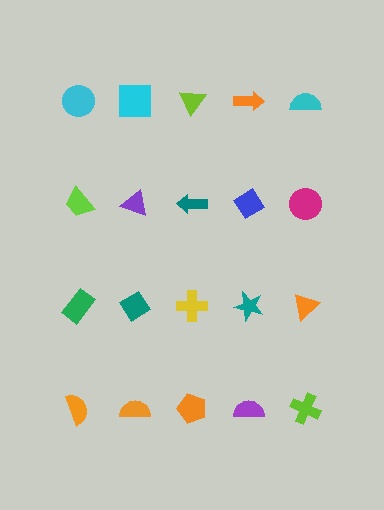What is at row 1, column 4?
An orange arrow.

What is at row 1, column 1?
A cyan circle.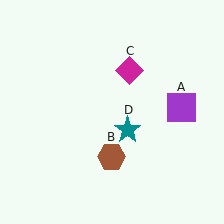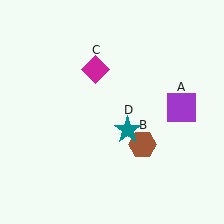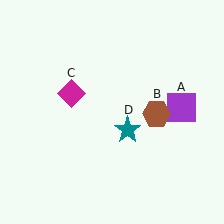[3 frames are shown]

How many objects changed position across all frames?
2 objects changed position: brown hexagon (object B), magenta diamond (object C).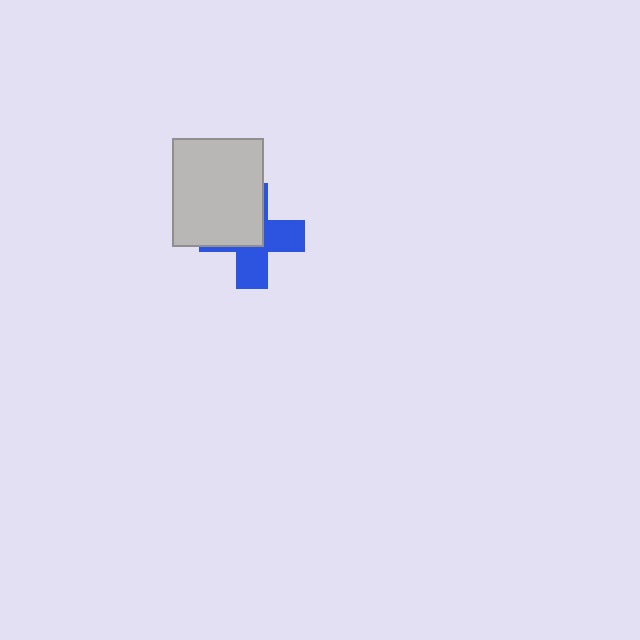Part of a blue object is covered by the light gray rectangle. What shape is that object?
It is a cross.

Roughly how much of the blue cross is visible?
About half of it is visible (roughly 51%).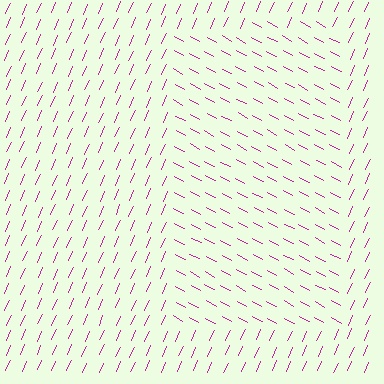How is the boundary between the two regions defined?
The boundary is defined purely by a change in line orientation (approximately 86 degrees difference). All lines are the same color and thickness.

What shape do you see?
I see a rectangle.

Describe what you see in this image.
The image is filled with small magenta line segments. A rectangle region in the image has lines oriented differently from the surrounding lines, creating a visible texture boundary.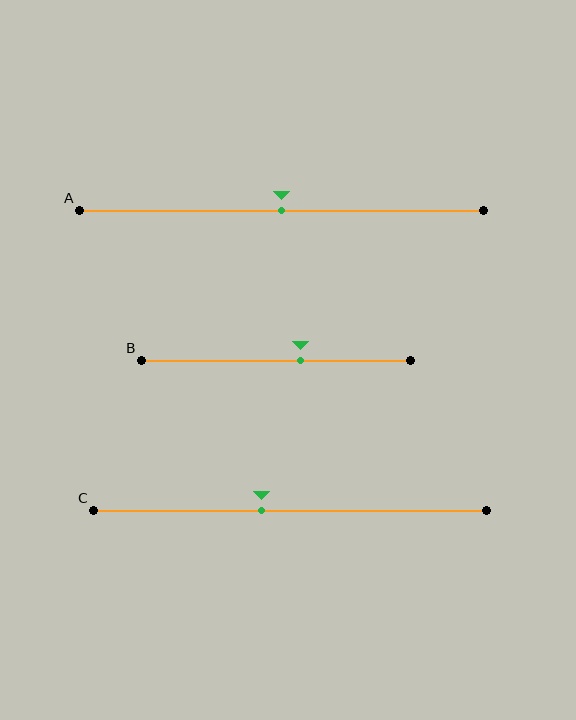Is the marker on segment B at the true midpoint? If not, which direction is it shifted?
No, the marker on segment B is shifted to the right by about 9% of the segment length.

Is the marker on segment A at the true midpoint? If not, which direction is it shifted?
Yes, the marker on segment A is at the true midpoint.